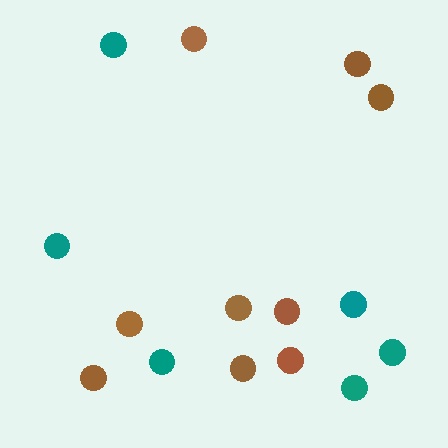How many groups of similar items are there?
There are 2 groups: one group of teal circles (6) and one group of brown circles (9).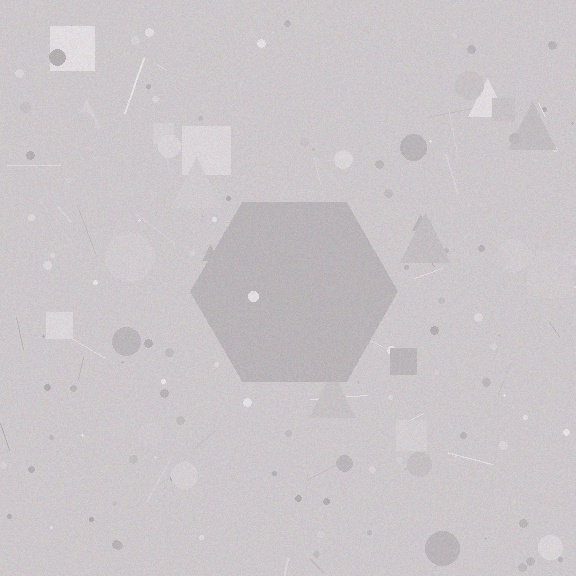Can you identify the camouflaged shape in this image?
The camouflaged shape is a hexagon.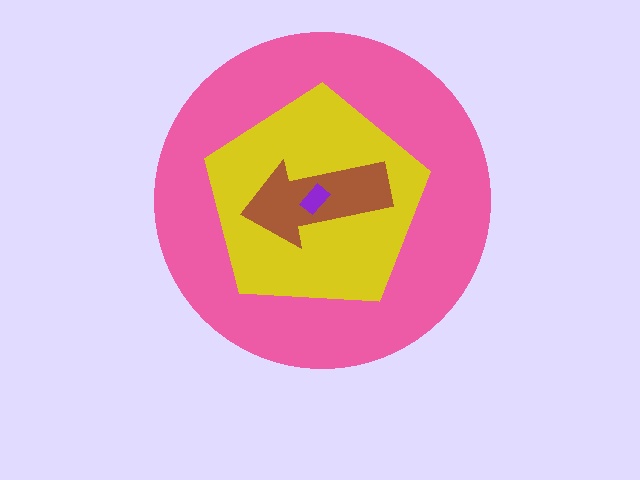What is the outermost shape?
The pink circle.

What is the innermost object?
The purple rectangle.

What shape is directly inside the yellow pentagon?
The brown arrow.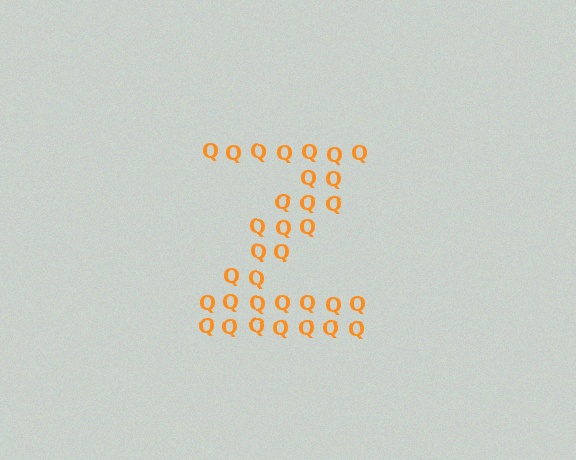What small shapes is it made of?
It is made of small letter Q's.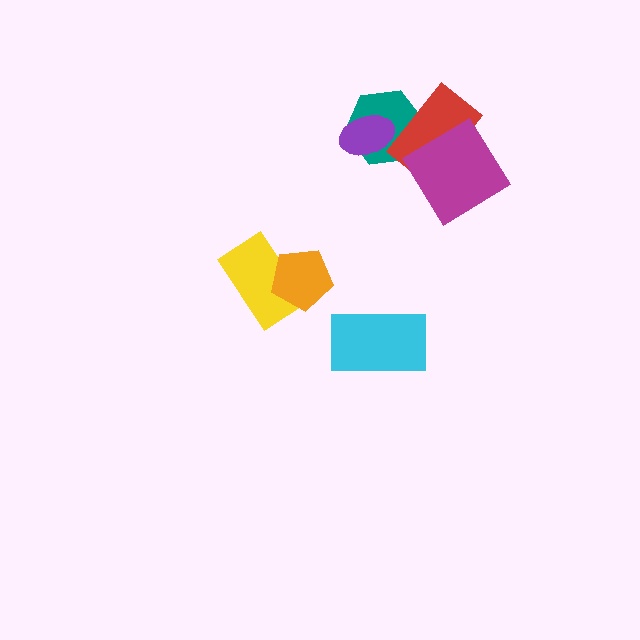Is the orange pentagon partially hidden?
No, no other shape covers it.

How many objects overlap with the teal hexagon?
2 objects overlap with the teal hexagon.